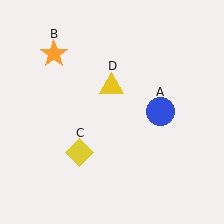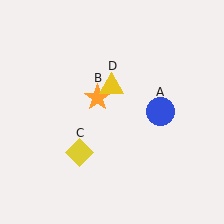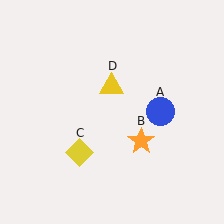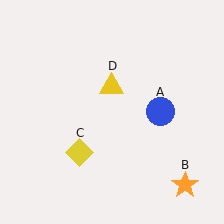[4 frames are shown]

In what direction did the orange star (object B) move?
The orange star (object B) moved down and to the right.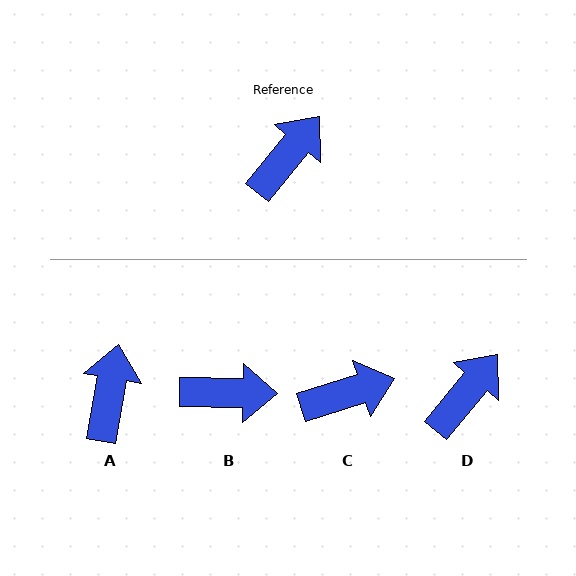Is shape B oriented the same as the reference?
No, it is off by about 52 degrees.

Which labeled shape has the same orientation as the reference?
D.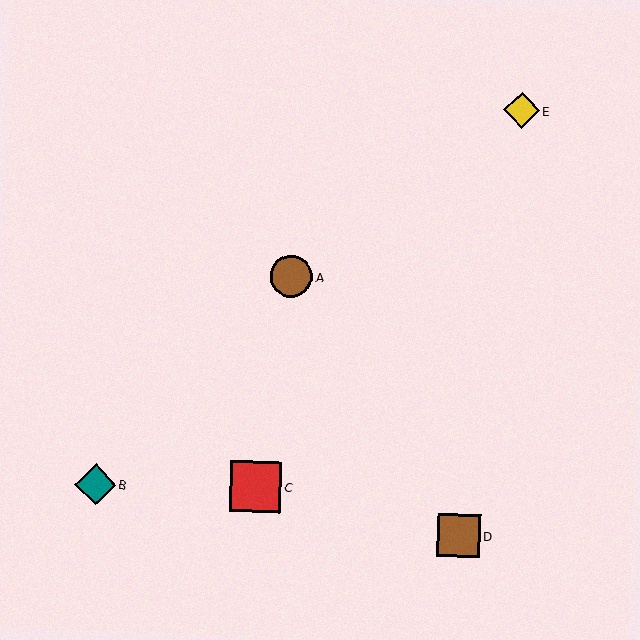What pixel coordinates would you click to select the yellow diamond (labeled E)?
Click at (521, 110) to select the yellow diamond E.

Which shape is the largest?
The red square (labeled C) is the largest.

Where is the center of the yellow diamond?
The center of the yellow diamond is at (521, 110).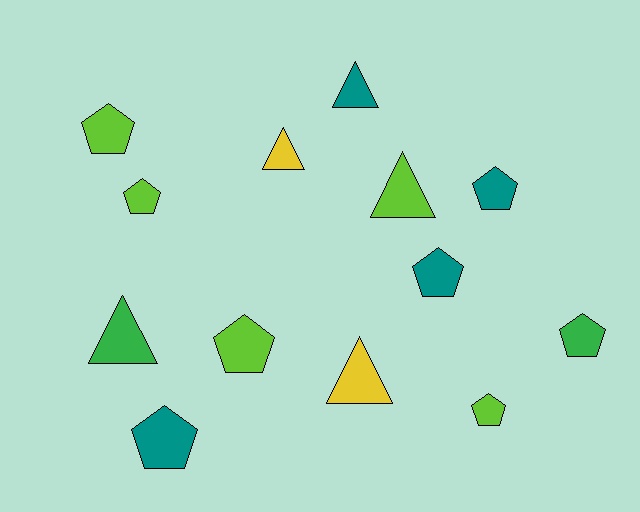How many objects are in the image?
There are 13 objects.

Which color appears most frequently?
Lime, with 5 objects.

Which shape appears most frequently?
Pentagon, with 8 objects.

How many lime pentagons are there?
There are 4 lime pentagons.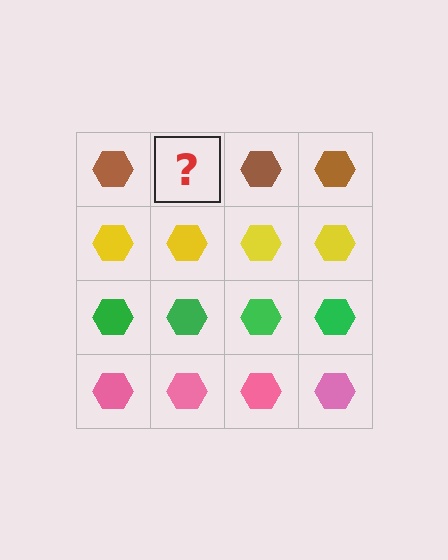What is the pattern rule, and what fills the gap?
The rule is that each row has a consistent color. The gap should be filled with a brown hexagon.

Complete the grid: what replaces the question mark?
The question mark should be replaced with a brown hexagon.